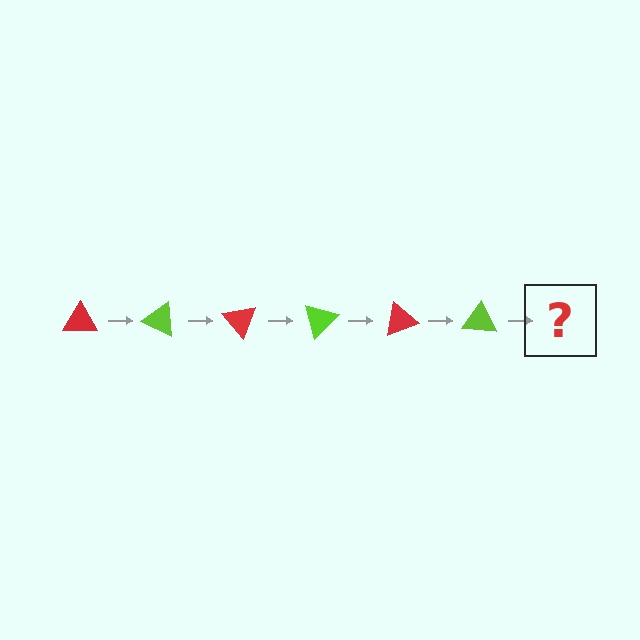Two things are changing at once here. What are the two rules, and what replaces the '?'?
The two rules are that it rotates 25 degrees each step and the color cycles through red and lime. The '?' should be a red triangle, rotated 150 degrees from the start.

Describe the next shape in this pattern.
It should be a red triangle, rotated 150 degrees from the start.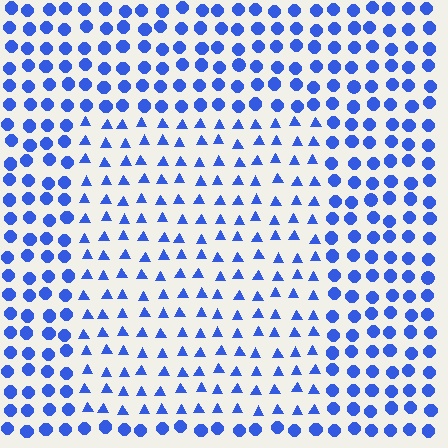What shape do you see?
I see a rectangle.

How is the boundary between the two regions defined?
The boundary is defined by a change in element shape: triangles inside vs. circles outside. All elements share the same color and spacing.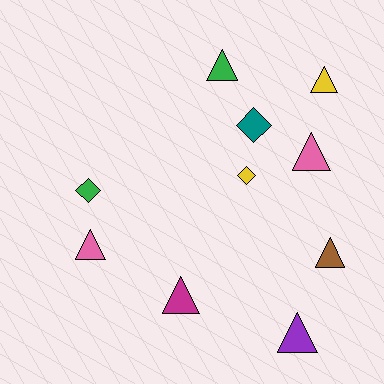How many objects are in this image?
There are 10 objects.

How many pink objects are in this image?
There are 2 pink objects.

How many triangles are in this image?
There are 7 triangles.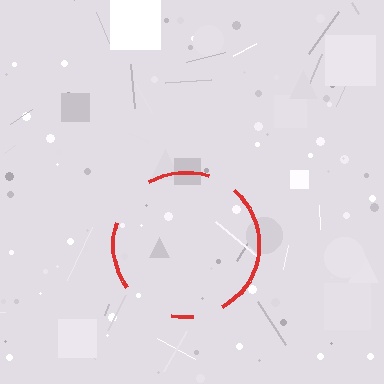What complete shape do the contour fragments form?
The contour fragments form a circle.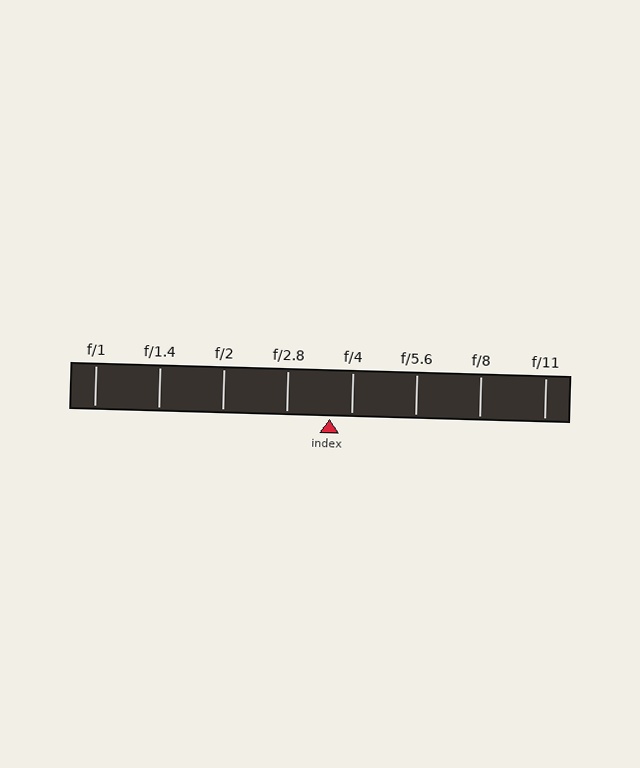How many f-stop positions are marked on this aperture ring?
There are 8 f-stop positions marked.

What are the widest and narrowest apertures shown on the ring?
The widest aperture shown is f/1 and the narrowest is f/11.